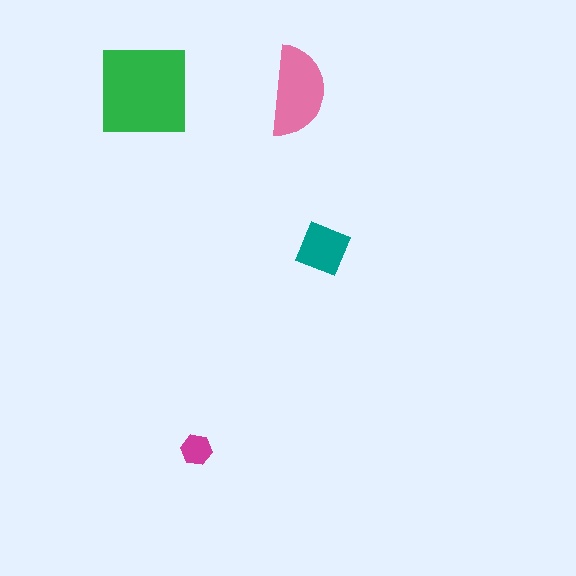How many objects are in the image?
There are 4 objects in the image.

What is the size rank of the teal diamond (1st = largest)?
3rd.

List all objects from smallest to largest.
The magenta hexagon, the teal diamond, the pink semicircle, the green square.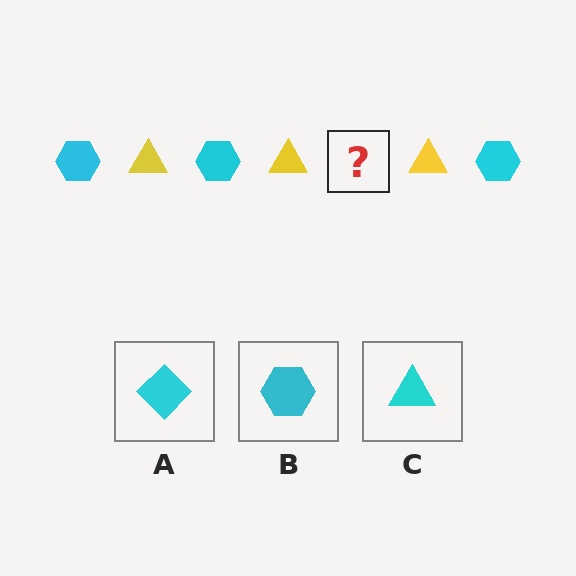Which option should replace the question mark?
Option B.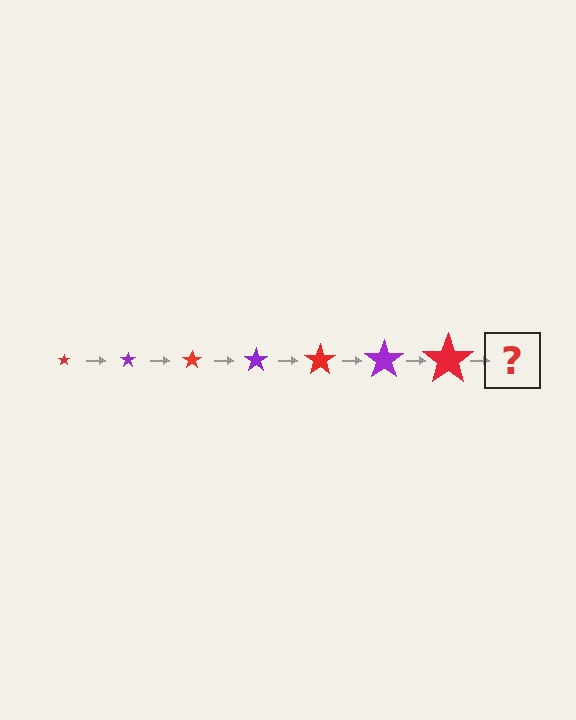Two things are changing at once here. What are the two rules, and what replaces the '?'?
The two rules are that the star grows larger each step and the color cycles through red and purple. The '?' should be a purple star, larger than the previous one.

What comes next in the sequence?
The next element should be a purple star, larger than the previous one.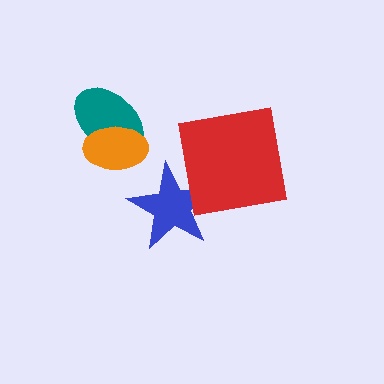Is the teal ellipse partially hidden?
Yes, it is partially covered by another shape.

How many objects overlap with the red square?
1 object overlaps with the red square.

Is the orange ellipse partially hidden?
No, no other shape covers it.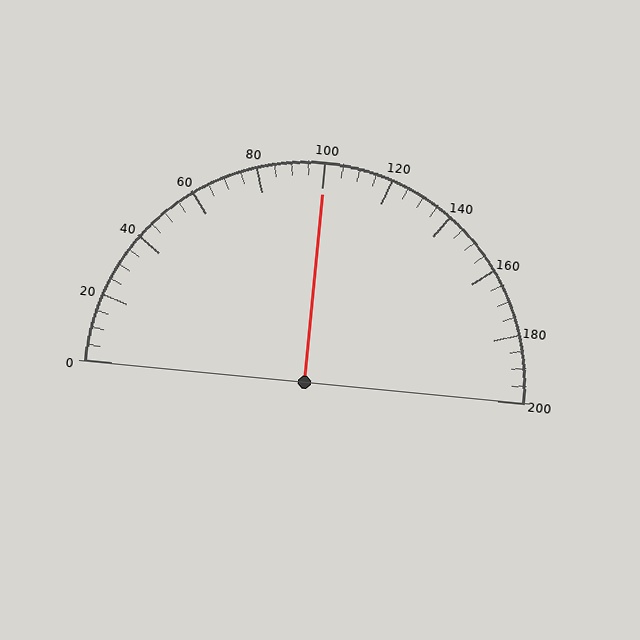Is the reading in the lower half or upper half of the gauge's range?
The reading is in the upper half of the range (0 to 200).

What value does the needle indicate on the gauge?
The needle indicates approximately 100.